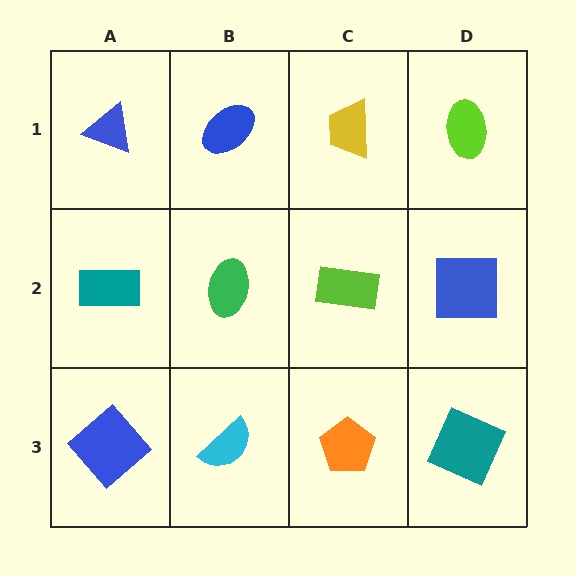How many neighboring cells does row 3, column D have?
2.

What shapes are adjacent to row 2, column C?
A yellow trapezoid (row 1, column C), an orange pentagon (row 3, column C), a green ellipse (row 2, column B), a blue square (row 2, column D).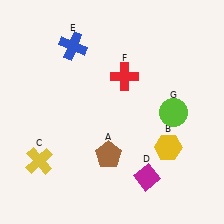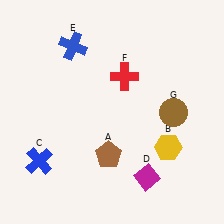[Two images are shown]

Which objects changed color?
C changed from yellow to blue. G changed from lime to brown.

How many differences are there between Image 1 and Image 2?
There are 2 differences between the two images.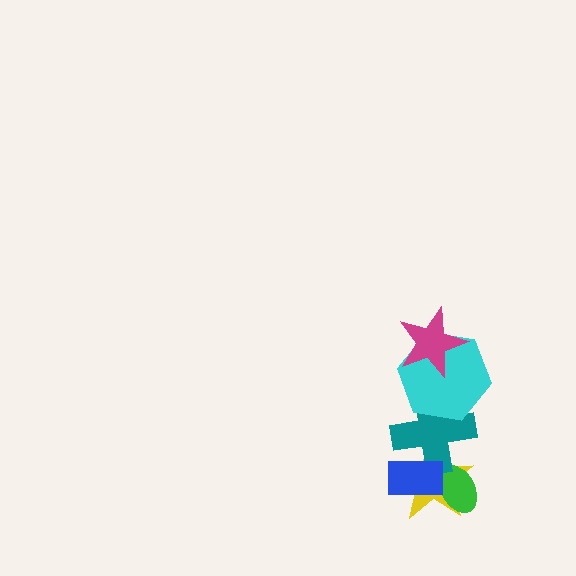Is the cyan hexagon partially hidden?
Yes, it is partially covered by another shape.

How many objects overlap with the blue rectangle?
3 objects overlap with the blue rectangle.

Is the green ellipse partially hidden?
Yes, it is partially covered by another shape.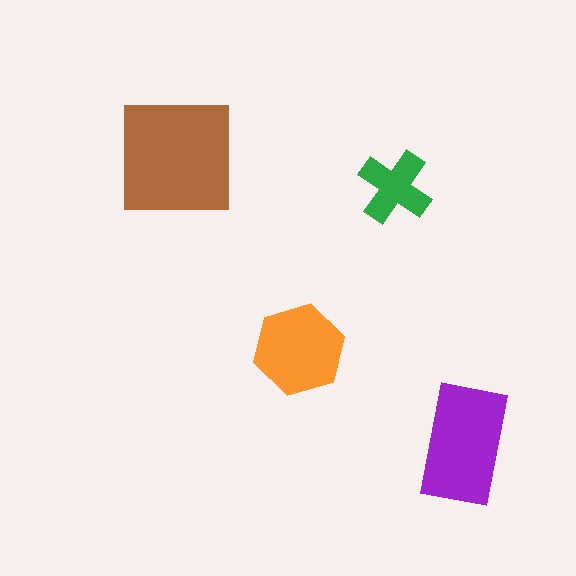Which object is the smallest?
The green cross.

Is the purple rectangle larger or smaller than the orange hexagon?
Larger.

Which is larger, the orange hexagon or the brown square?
The brown square.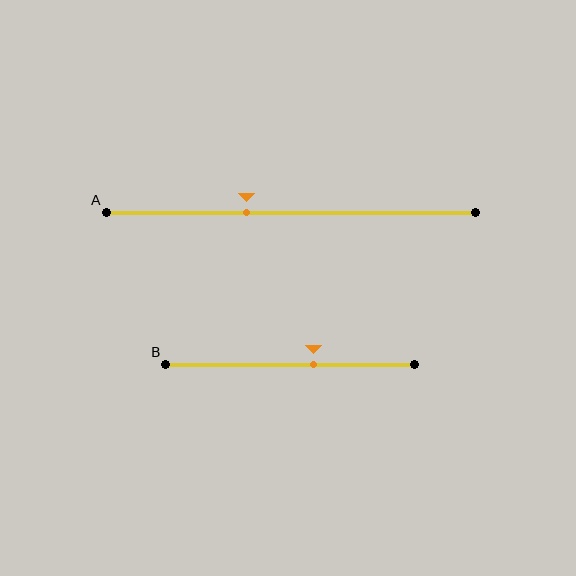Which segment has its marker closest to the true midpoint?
Segment B has its marker closest to the true midpoint.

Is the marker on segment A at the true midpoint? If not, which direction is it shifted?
No, the marker on segment A is shifted to the left by about 12% of the segment length.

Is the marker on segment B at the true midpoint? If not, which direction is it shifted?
No, the marker on segment B is shifted to the right by about 9% of the segment length.